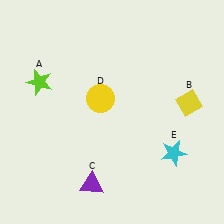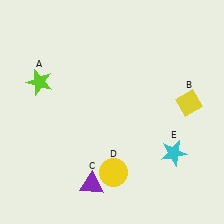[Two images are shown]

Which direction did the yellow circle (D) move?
The yellow circle (D) moved down.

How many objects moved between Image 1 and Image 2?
1 object moved between the two images.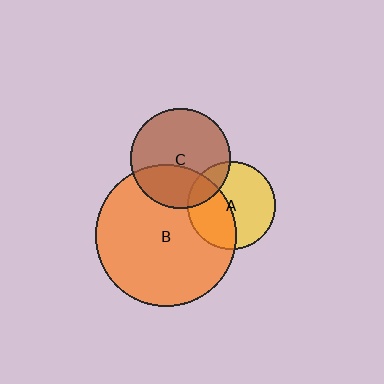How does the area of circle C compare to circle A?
Approximately 1.3 times.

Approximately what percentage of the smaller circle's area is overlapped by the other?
Approximately 20%.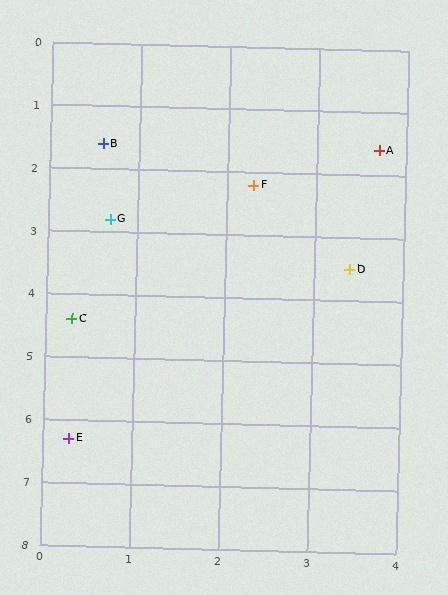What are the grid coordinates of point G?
Point G is at approximately (0.7, 2.8).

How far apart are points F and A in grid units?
Points F and A are about 1.5 grid units apart.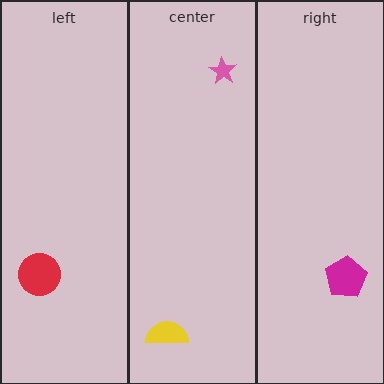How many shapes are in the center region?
2.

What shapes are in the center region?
The yellow semicircle, the pink star.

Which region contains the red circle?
The left region.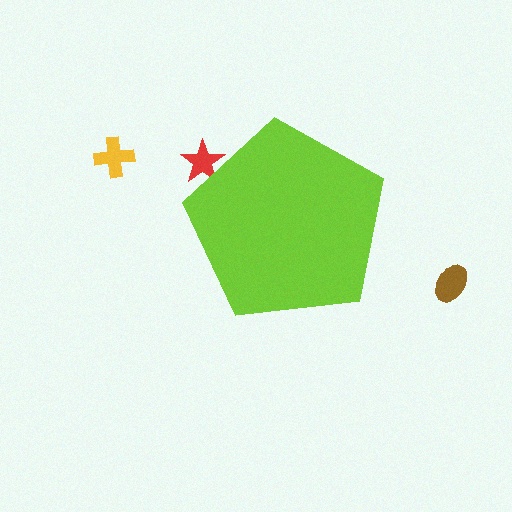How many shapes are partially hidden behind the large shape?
1 shape is partially hidden.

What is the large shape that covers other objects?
A lime pentagon.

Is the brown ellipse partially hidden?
No, the brown ellipse is fully visible.